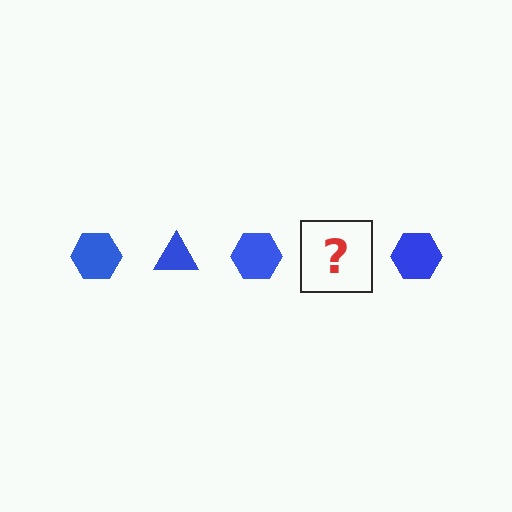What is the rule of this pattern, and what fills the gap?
The rule is that the pattern cycles through hexagon, triangle shapes in blue. The gap should be filled with a blue triangle.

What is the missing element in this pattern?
The missing element is a blue triangle.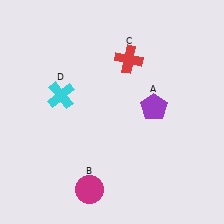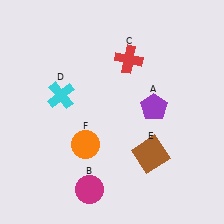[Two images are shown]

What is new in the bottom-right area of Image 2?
A brown square (E) was added in the bottom-right area of Image 2.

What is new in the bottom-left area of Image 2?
An orange circle (F) was added in the bottom-left area of Image 2.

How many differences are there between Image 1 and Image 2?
There are 2 differences between the two images.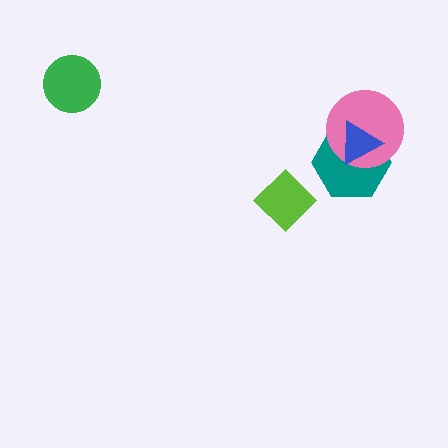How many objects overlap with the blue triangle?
2 objects overlap with the blue triangle.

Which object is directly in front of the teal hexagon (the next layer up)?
The pink circle is directly in front of the teal hexagon.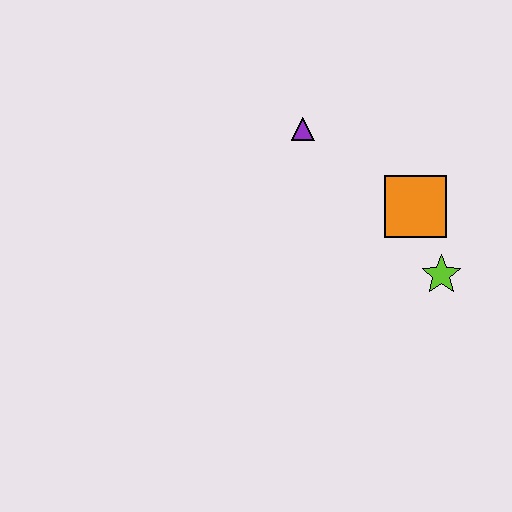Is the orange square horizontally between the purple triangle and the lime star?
Yes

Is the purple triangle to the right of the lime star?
No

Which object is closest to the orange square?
The lime star is closest to the orange square.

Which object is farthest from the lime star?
The purple triangle is farthest from the lime star.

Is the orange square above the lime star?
Yes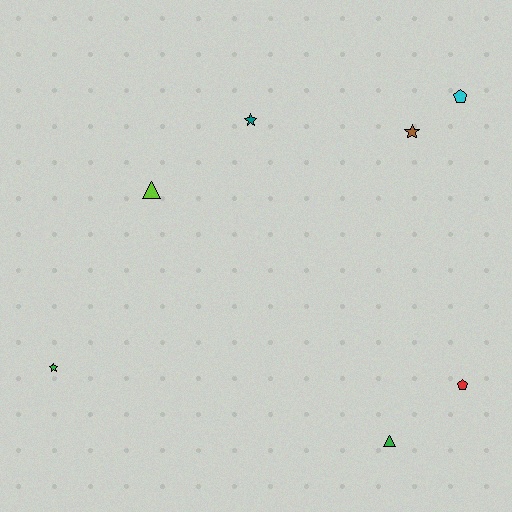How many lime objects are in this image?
There is 1 lime object.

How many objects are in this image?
There are 7 objects.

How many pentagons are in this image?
There are 2 pentagons.